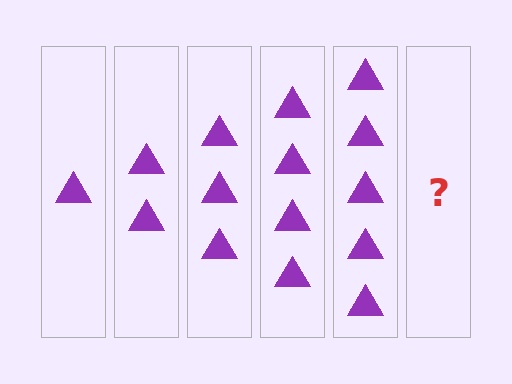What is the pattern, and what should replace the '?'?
The pattern is that each step adds one more triangle. The '?' should be 6 triangles.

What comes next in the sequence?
The next element should be 6 triangles.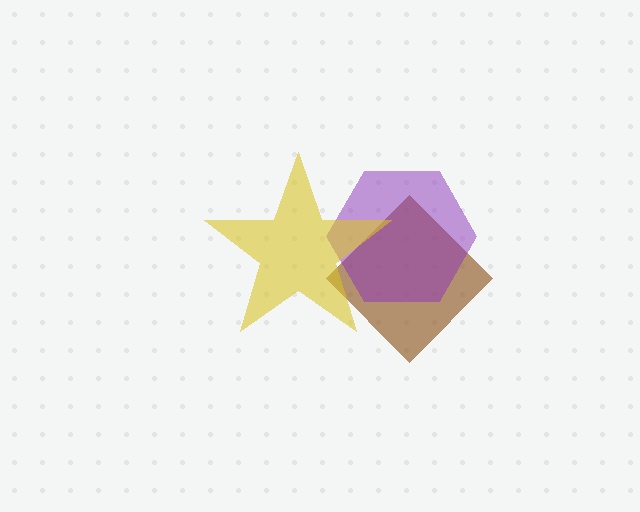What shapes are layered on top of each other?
The layered shapes are: a brown diamond, a purple hexagon, a yellow star.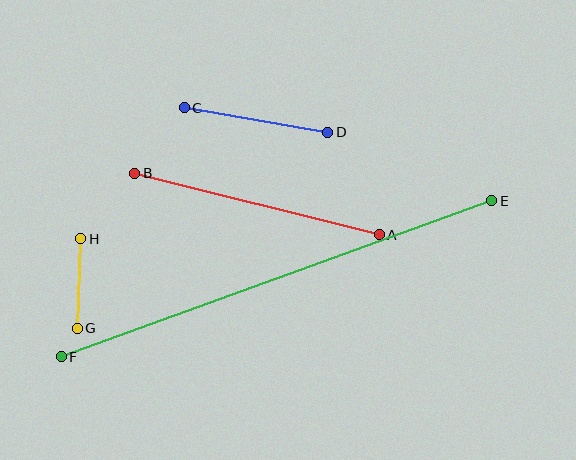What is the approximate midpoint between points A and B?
The midpoint is at approximately (257, 204) pixels.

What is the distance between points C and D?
The distance is approximately 145 pixels.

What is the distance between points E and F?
The distance is approximately 458 pixels.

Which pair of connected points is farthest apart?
Points E and F are farthest apart.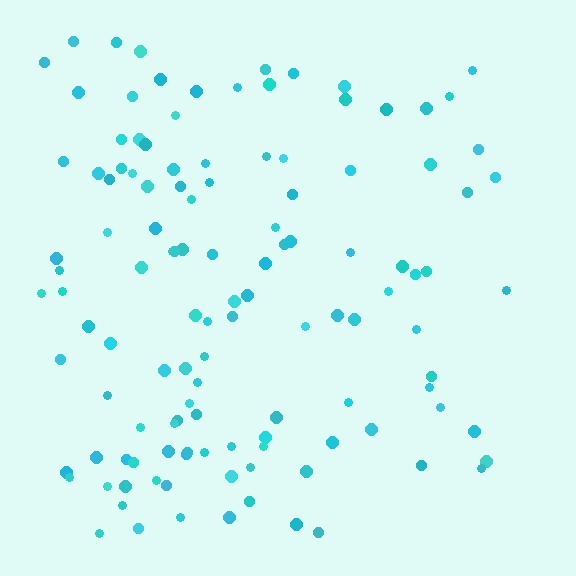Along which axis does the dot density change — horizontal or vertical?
Horizontal.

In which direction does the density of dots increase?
From right to left, with the left side densest.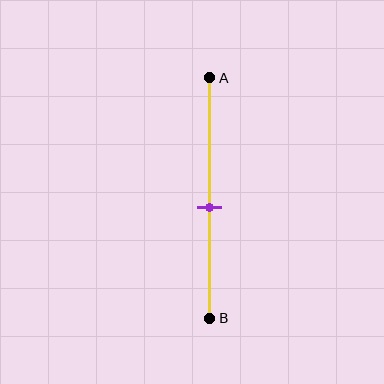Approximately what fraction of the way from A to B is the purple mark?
The purple mark is approximately 55% of the way from A to B.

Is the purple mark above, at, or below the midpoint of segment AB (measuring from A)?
The purple mark is below the midpoint of segment AB.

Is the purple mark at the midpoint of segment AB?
No, the mark is at about 55% from A, not at the 50% midpoint.